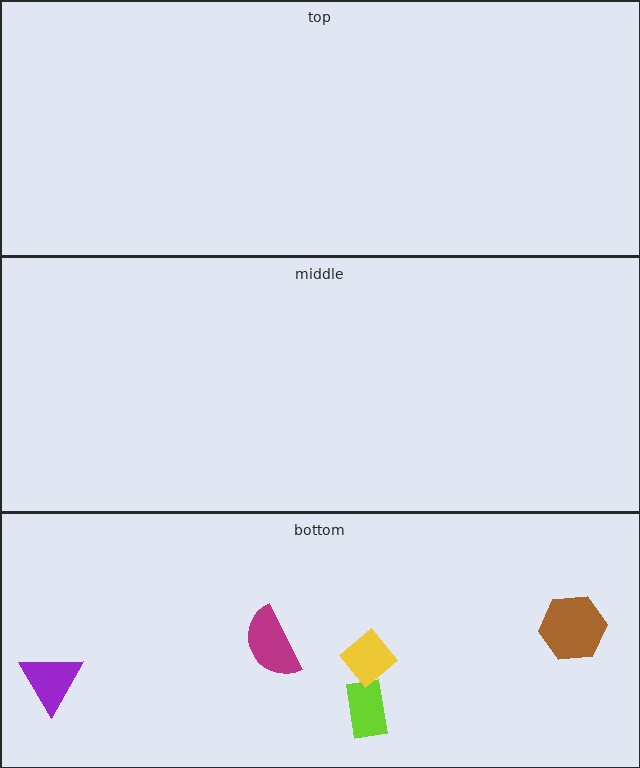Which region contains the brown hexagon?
The bottom region.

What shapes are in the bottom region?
The magenta semicircle, the lime rectangle, the purple triangle, the brown hexagon, the yellow diamond.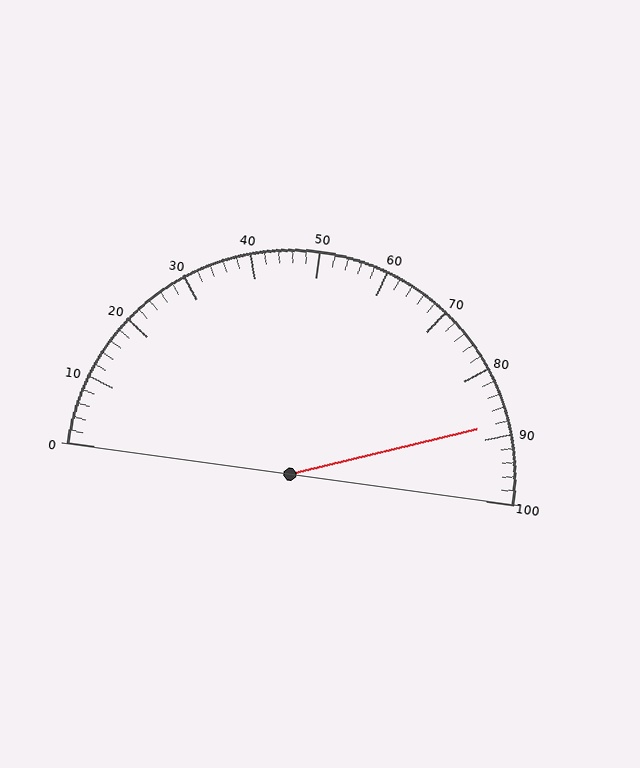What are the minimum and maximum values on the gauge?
The gauge ranges from 0 to 100.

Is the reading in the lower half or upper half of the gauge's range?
The reading is in the upper half of the range (0 to 100).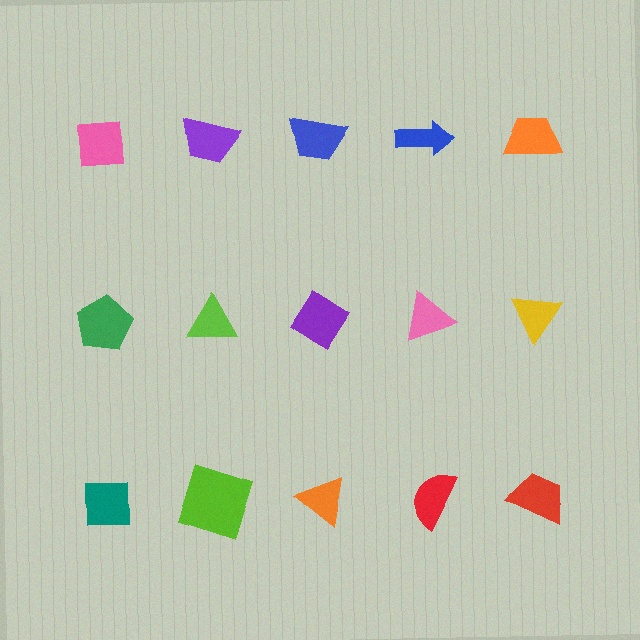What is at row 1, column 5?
An orange trapezoid.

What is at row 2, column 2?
A lime triangle.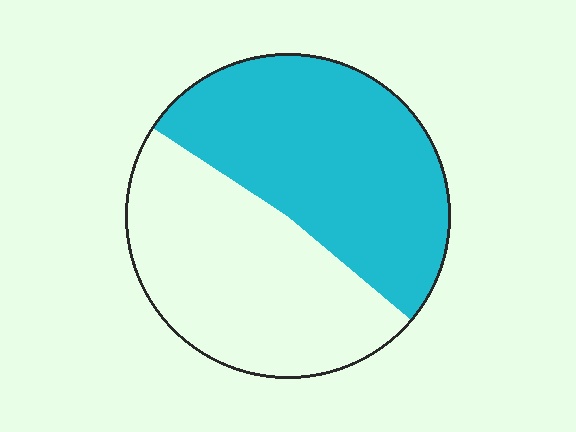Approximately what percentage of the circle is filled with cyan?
Approximately 50%.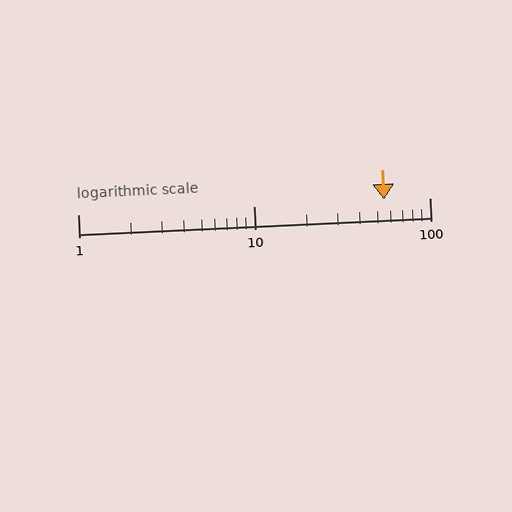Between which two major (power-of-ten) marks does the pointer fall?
The pointer is between 10 and 100.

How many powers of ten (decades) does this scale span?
The scale spans 2 decades, from 1 to 100.